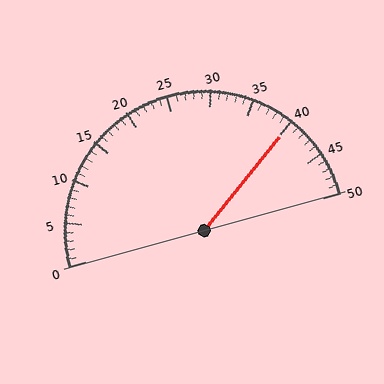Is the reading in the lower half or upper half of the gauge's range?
The reading is in the upper half of the range (0 to 50).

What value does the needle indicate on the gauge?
The needle indicates approximately 40.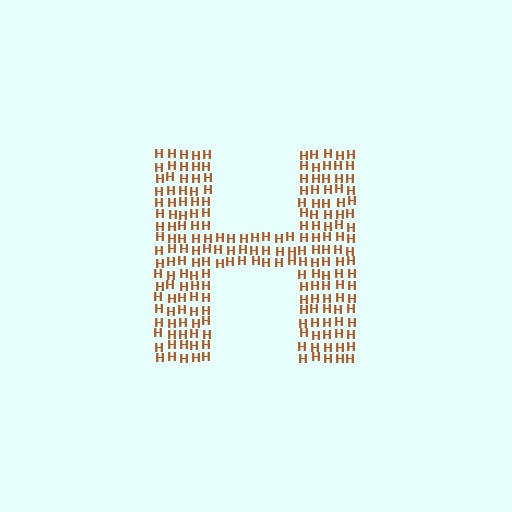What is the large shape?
The large shape is the letter H.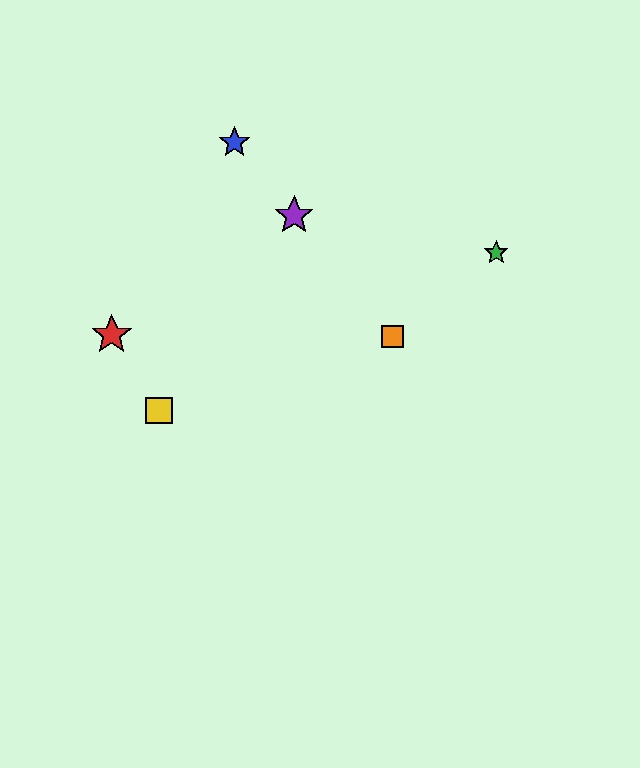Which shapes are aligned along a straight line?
The blue star, the purple star, the orange square are aligned along a straight line.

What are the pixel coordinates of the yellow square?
The yellow square is at (159, 410).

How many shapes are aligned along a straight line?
3 shapes (the blue star, the purple star, the orange square) are aligned along a straight line.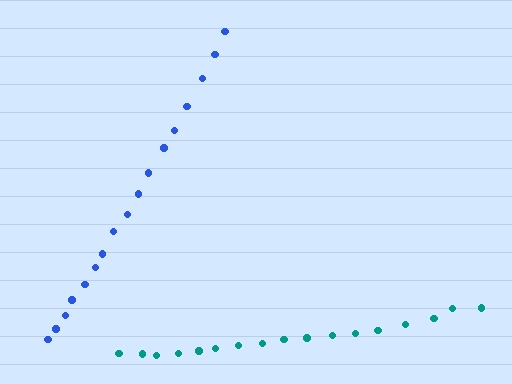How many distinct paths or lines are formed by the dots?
There are 2 distinct paths.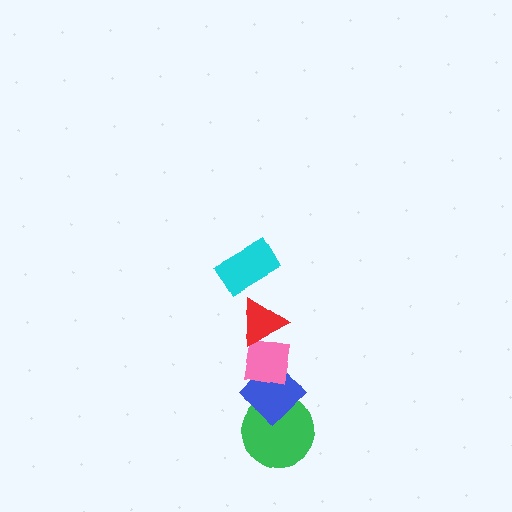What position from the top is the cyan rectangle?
The cyan rectangle is 1st from the top.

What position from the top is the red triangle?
The red triangle is 2nd from the top.